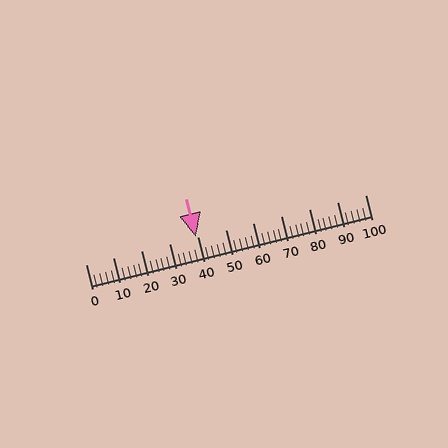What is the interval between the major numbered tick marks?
The major tick marks are spaced 10 units apart.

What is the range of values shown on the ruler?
The ruler shows values from 0 to 100.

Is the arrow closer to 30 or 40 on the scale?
The arrow is closer to 40.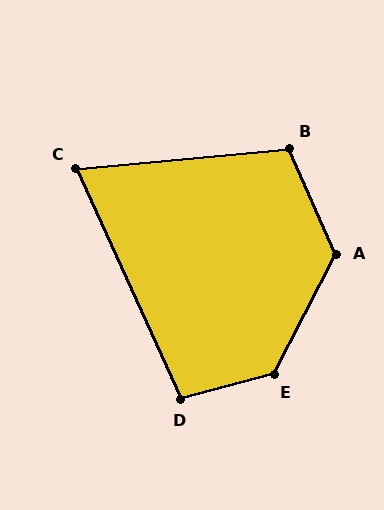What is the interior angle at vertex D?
Approximately 99 degrees (obtuse).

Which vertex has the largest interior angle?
E, at approximately 133 degrees.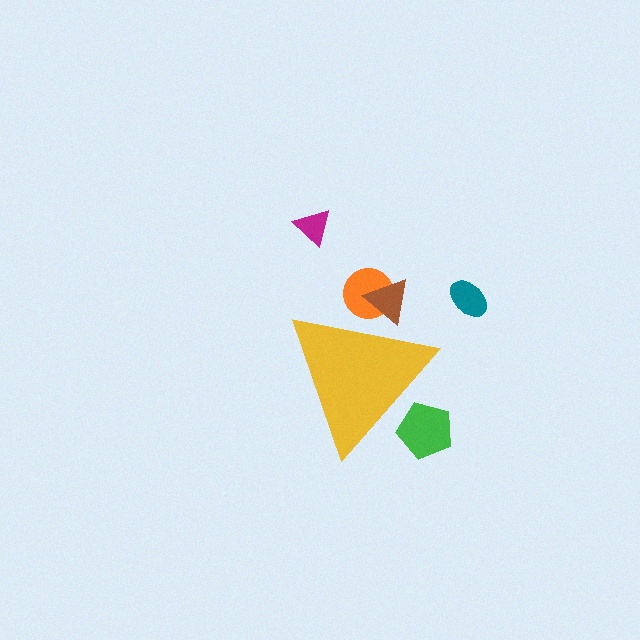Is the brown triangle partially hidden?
Yes, the brown triangle is partially hidden behind the yellow triangle.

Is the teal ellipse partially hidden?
No, the teal ellipse is fully visible.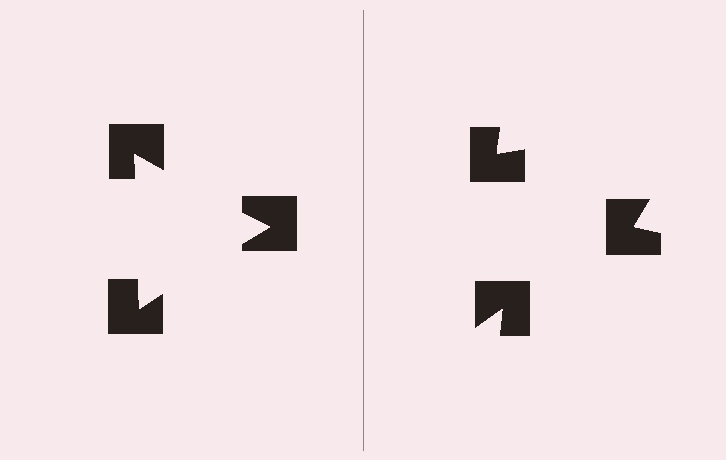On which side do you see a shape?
An illusory triangle appears on the left side. On the right side the wedge cuts are rotated, so no coherent shape forms.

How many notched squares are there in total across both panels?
6 — 3 on each side.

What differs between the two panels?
The notched squares are positioned identically on both sides; only the wedge orientations differ. On the left they align to a triangle; on the right they are misaligned.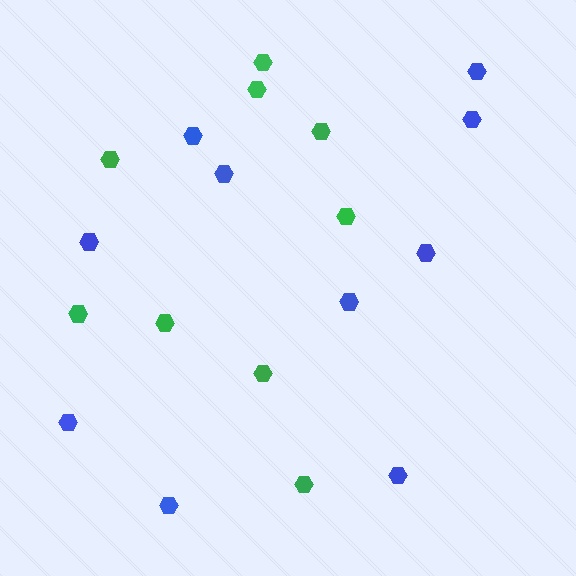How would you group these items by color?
There are 2 groups: one group of blue hexagons (10) and one group of green hexagons (9).